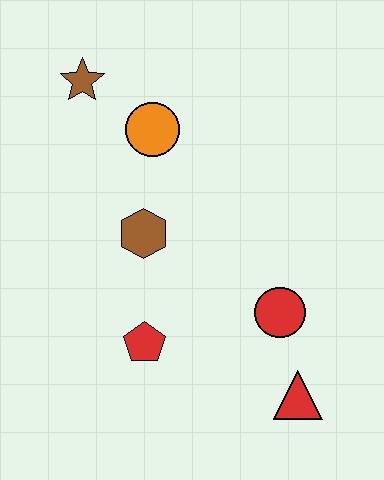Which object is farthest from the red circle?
The brown star is farthest from the red circle.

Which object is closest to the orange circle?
The brown star is closest to the orange circle.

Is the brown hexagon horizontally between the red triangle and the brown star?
Yes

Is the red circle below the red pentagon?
No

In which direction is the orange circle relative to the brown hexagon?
The orange circle is above the brown hexagon.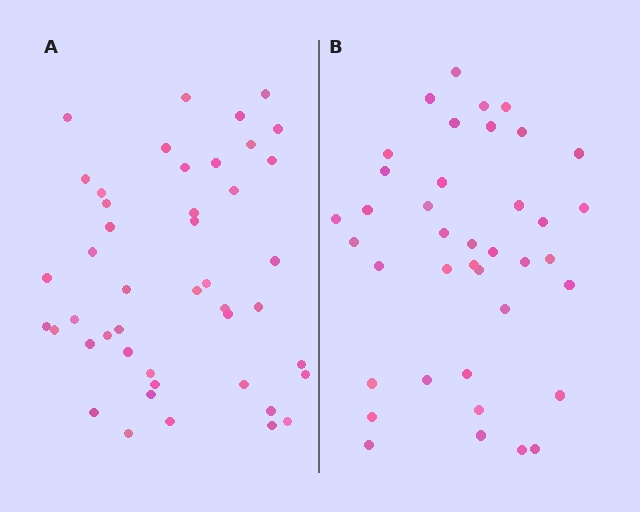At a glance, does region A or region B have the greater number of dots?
Region A (the left region) has more dots.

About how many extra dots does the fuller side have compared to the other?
Region A has about 6 more dots than region B.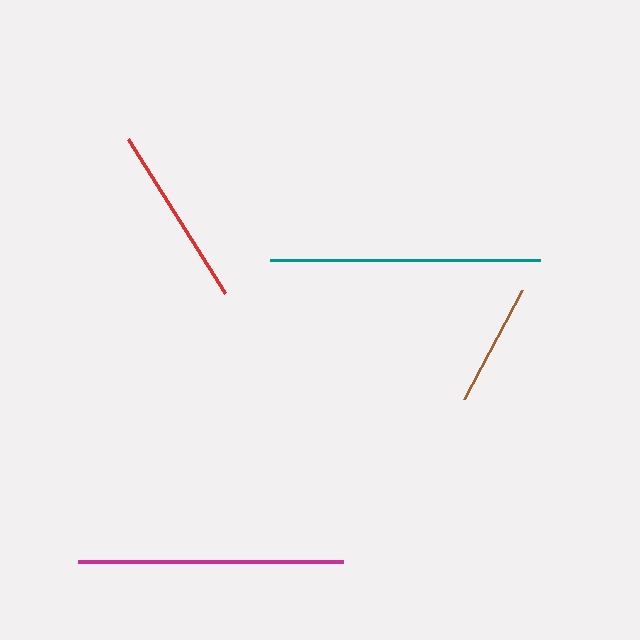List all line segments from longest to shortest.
From longest to shortest: teal, magenta, red, brown.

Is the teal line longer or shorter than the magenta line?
The teal line is longer than the magenta line.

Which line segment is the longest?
The teal line is the longest at approximately 271 pixels.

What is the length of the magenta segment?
The magenta segment is approximately 264 pixels long.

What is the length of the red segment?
The red segment is approximately 182 pixels long.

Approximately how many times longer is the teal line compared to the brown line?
The teal line is approximately 2.2 times the length of the brown line.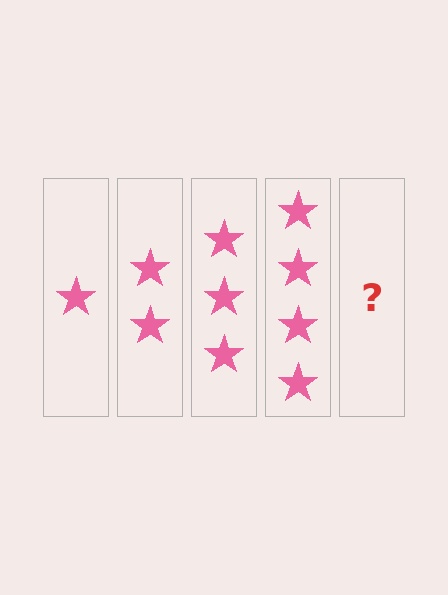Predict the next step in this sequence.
The next step is 5 stars.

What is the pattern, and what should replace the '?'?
The pattern is that each step adds one more star. The '?' should be 5 stars.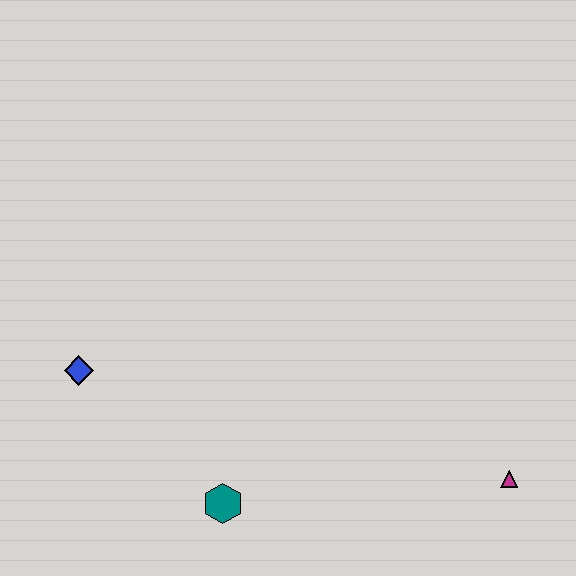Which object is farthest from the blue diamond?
The magenta triangle is farthest from the blue diamond.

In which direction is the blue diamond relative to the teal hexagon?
The blue diamond is to the left of the teal hexagon.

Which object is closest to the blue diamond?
The teal hexagon is closest to the blue diamond.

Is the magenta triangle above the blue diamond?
No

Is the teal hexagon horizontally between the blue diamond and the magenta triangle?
Yes